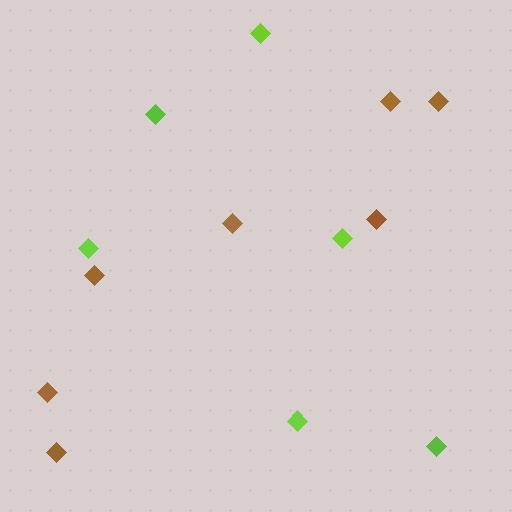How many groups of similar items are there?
There are 2 groups: one group of lime diamonds (6) and one group of brown diamonds (7).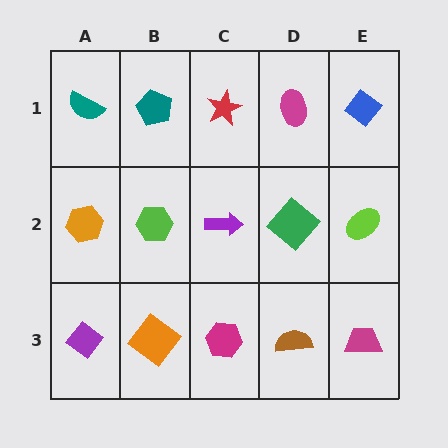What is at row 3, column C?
A magenta hexagon.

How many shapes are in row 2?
5 shapes.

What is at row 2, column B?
A lime hexagon.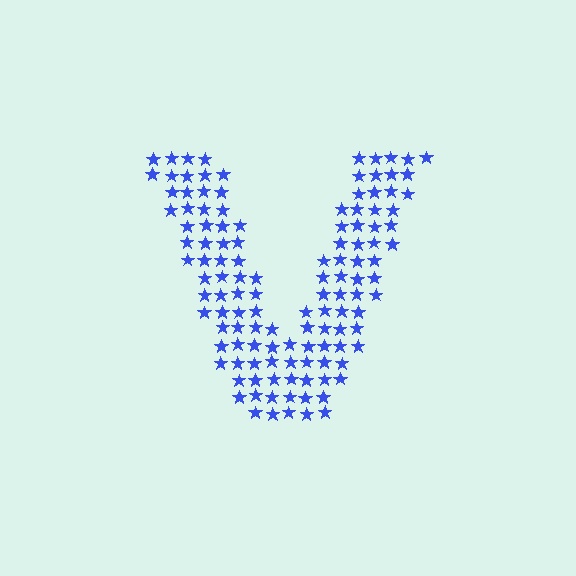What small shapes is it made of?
It is made of small stars.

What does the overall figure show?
The overall figure shows the letter V.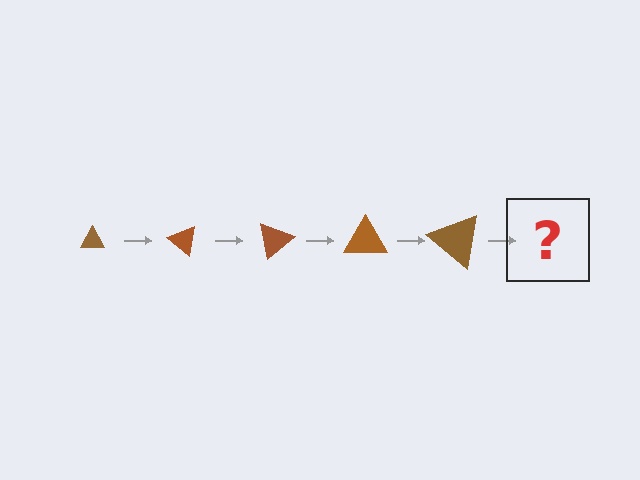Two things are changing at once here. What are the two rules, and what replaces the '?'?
The two rules are that the triangle grows larger each step and it rotates 40 degrees each step. The '?' should be a triangle, larger than the previous one and rotated 200 degrees from the start.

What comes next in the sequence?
The next element should be a triangle, larger than the previous one and rotated 200 degrees from the start.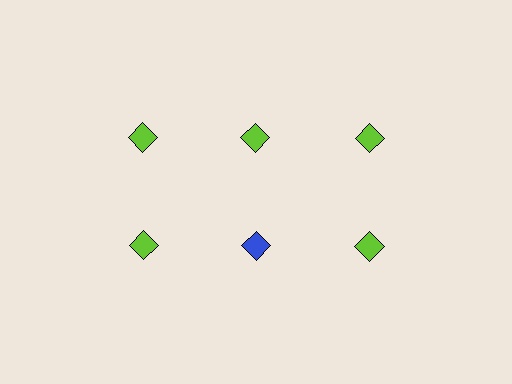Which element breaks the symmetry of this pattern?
The blue diamond in the second row, second from left column breaks the symmetry. All other shapes are lime diamonds.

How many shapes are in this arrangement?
There are 6 shapes arranged in a grid pattern.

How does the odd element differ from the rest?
It has a different color: blue instead of lime.